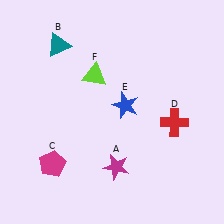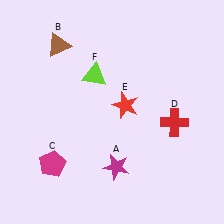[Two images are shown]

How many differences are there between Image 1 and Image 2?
There are 2 differences between the two images.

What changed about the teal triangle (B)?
In Image 1, B is teal. In Image 2, it changed to brown.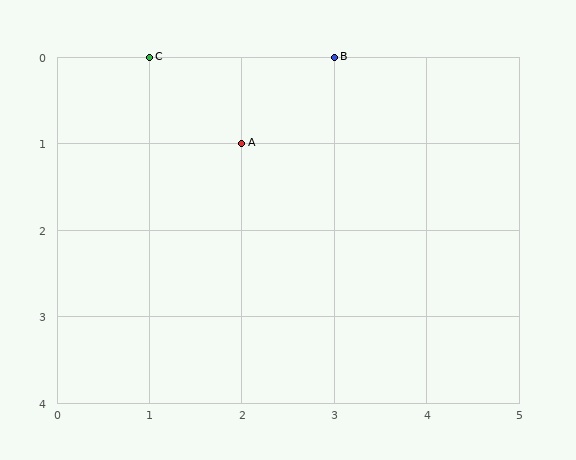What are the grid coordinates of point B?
Point B is at grid coordinates (3, 0).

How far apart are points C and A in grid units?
Points C and A are 1 column and 1 row apart (about 1.4 grid units diagonally).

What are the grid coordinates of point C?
Point C is at grid coordinates (1, 0).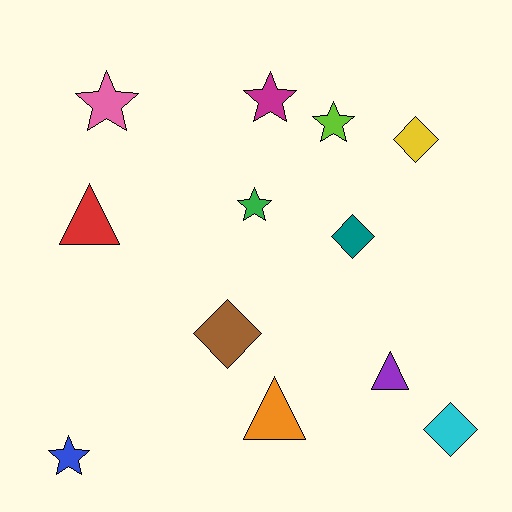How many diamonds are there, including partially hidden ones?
There are 4 diamonds.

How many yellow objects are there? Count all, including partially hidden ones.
There is 1 yellow object.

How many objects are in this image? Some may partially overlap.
There are 12 objects.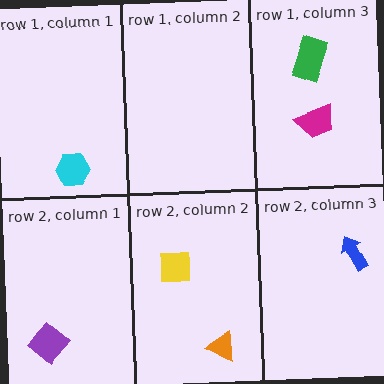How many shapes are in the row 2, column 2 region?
2.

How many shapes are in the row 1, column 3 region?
2.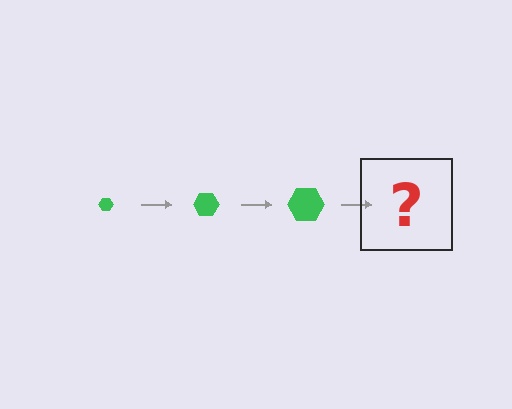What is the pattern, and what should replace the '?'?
The pattern is that the hexagon gets progressively larger each step. The '?' should be a green hexagon, larger than the previous one.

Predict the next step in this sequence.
The next step is a green hexagon, larger than the previous one.